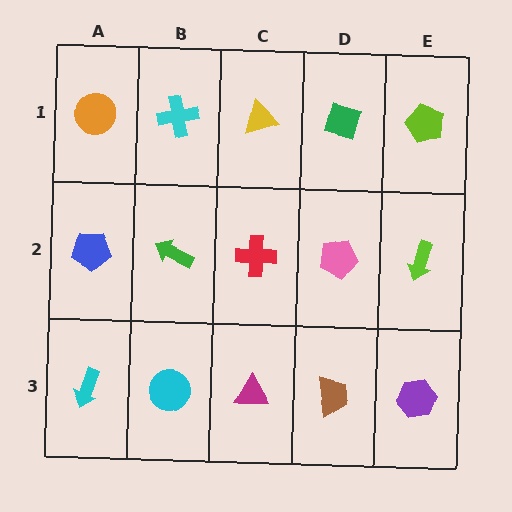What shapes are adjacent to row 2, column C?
A yellow triangle (row 1, column C), a magenta triangle (row 3, column C), a green arrow (row 2, column B), a pink pentagon (row 2, column D).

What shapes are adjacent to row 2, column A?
An orange circle (row 1, column A), a cyan arrow (row 3, column A), a green arrow (row 2, column B).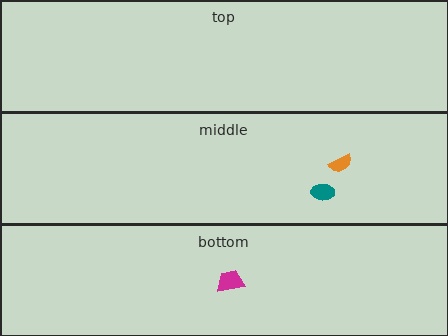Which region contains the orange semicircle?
The middle region.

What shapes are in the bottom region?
The magenta trapezoid.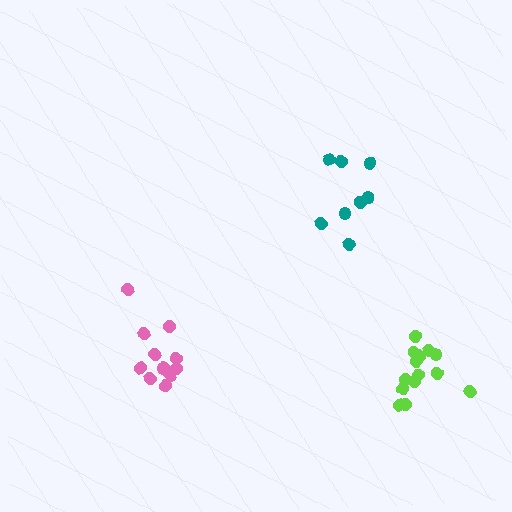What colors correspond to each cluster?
The clusters are colored: teal, pink, lime.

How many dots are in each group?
Group 1: 8 dots, Group 2: 12 dots, Group 3: 14 dots (34 total).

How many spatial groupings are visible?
There are 3 spatial groupings.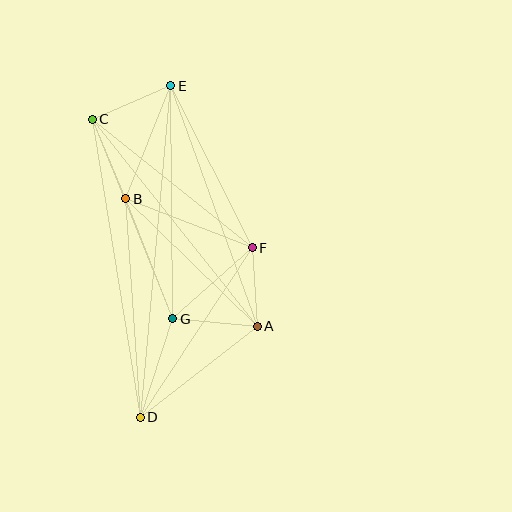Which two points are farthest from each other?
Points D and E are farthest from each other.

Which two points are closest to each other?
Points A and F are closest to each other.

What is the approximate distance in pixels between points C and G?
The distance between C and G is approximately 215 pixels.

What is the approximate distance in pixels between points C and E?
The distance between C and E is approximately 85 pixels.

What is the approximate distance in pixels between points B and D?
The distance between B and D is approximately 219 pixels.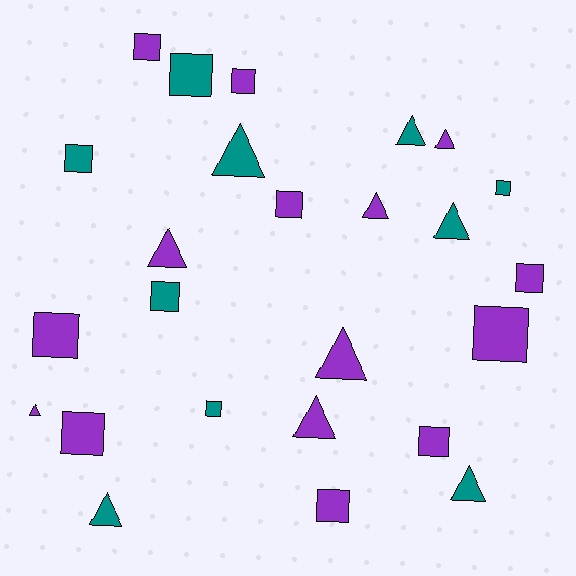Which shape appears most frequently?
Square, with 14 objects.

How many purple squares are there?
There are 9 purple squares.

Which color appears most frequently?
Purple, with 15 objects.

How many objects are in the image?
There are 25 objects.